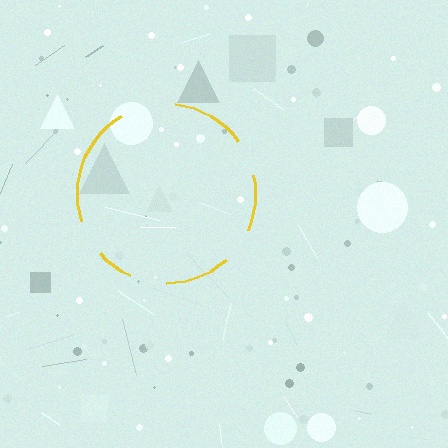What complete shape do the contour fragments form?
The contour fragments form a circle.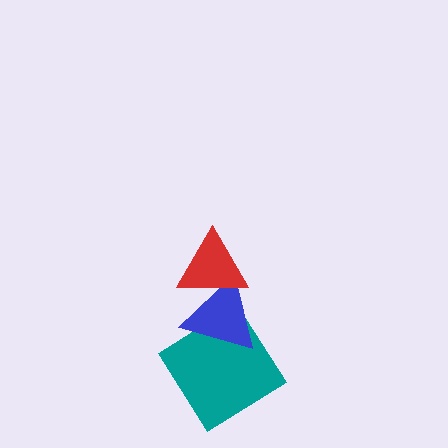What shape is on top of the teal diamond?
The blue triangle is on top of the teal diamond.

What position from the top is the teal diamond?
The teal diamond is 3rd from the top.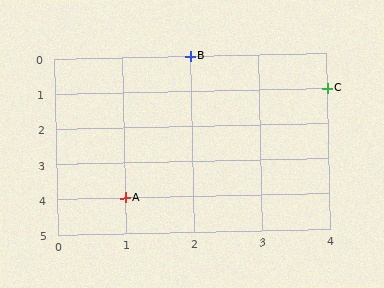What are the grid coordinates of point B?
Point B is at grid coordinates (2, 0).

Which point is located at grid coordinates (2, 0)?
Point B is at (2, 0).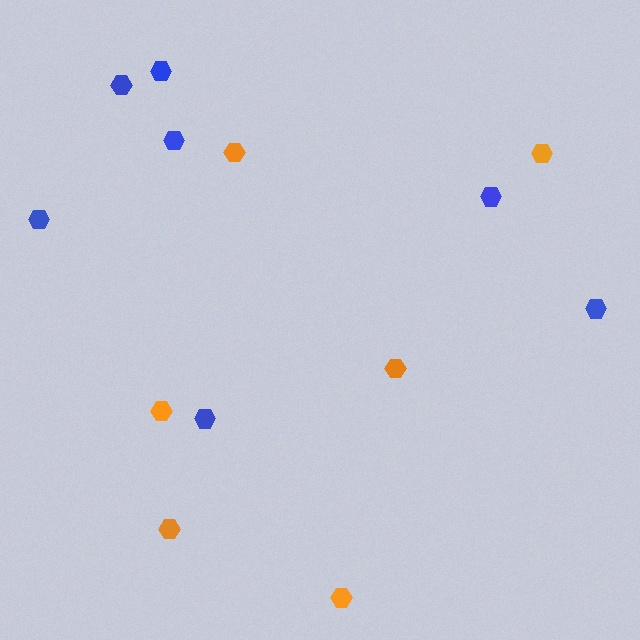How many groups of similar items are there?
There are 2 groups: one group of blue hexagons (7) and one group of orange hexagons (6).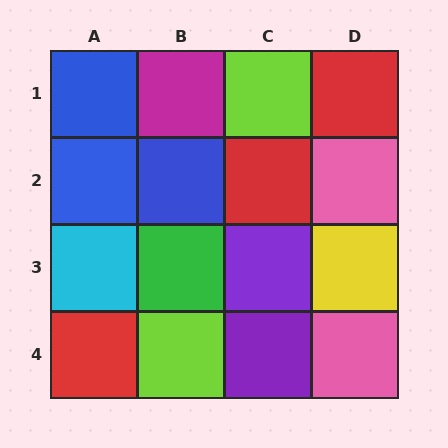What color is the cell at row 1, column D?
Red.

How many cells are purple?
2 cells are purple.